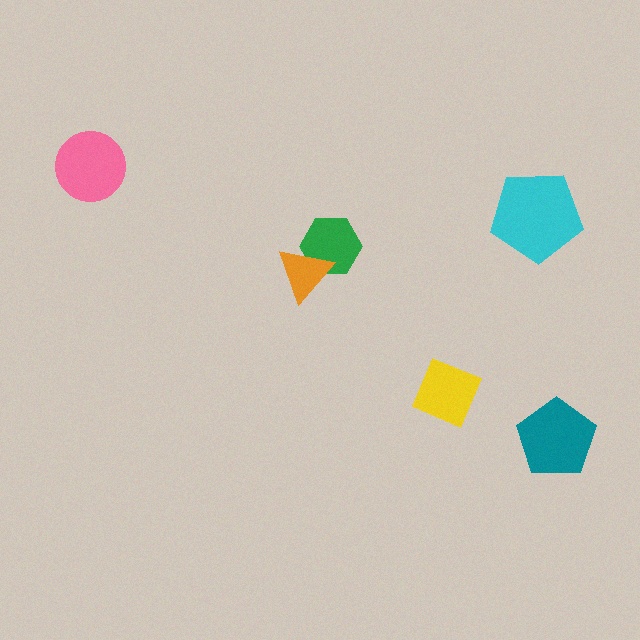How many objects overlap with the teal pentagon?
0 objects overlap with the teal pentagon.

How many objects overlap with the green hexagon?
1 object overlaps with the green hexagon.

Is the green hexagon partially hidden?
Yes, it is partially covered by another shape.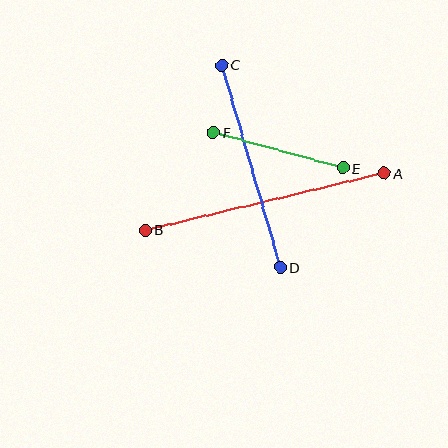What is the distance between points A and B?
The distance is approximately 246 pixels.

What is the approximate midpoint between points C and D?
The midpoint is at approximately (251, 166) pixels.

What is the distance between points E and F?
The distance is approximately 135 pixels.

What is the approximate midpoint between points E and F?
The midpoint is at approximately (278, 150) pixels.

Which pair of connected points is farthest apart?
Points A and B are farthest apart.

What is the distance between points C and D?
The distance is approximately 211 pixels.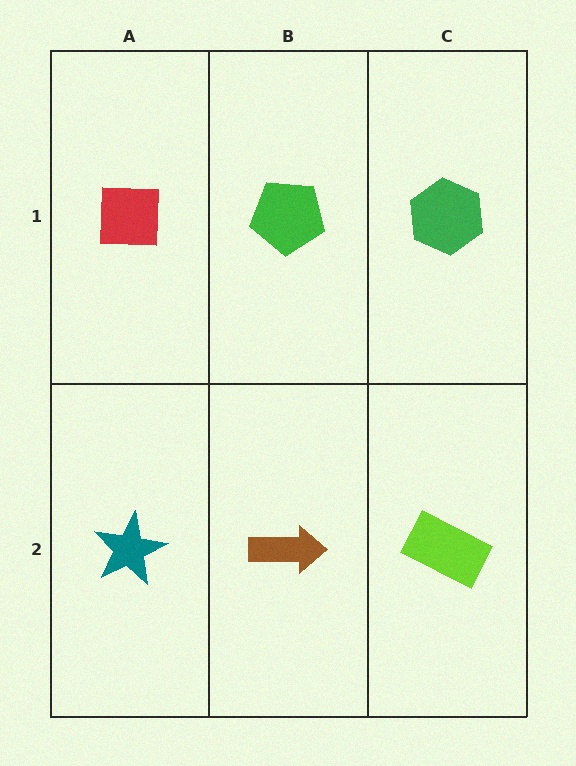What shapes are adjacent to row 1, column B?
A brown arrow (row 2, column B), a red square (row 1, column A), a green hexagon (row 1, column C).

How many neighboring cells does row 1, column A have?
2.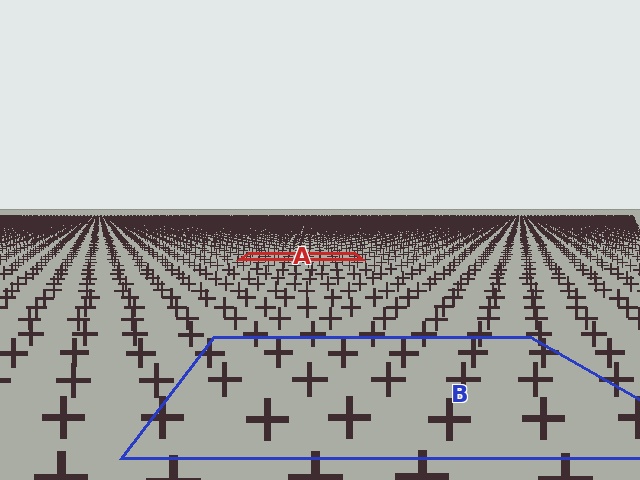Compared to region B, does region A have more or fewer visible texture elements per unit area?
Region A has more texture elements per unit area — they are packed more densely because it is farther away.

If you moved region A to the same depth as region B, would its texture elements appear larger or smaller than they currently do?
They would appear larger. At a closer depth, the same texture elements are projected at a bigger on-screen size.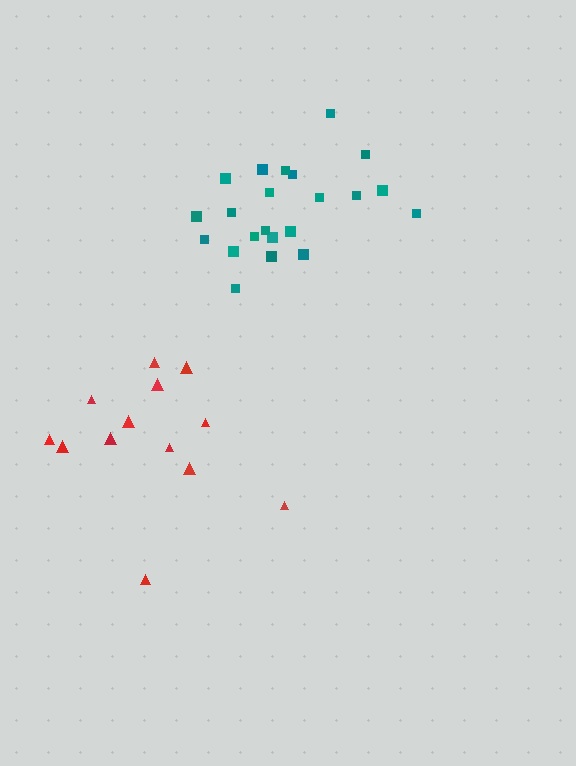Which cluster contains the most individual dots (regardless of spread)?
Teal (22).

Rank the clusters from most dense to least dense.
teal, red.